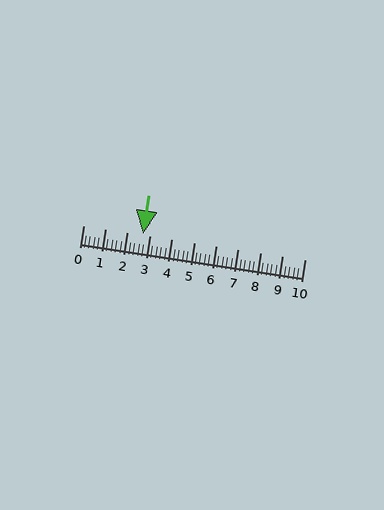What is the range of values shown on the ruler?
The ruler shows values from 0 to 10.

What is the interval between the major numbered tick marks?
The major tick marks are spaced 1 units apart.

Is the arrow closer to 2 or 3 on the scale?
The arrow is closer to 3.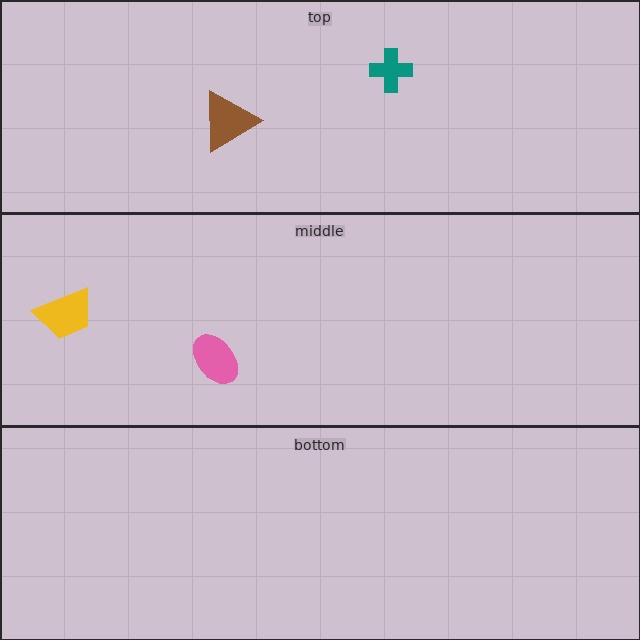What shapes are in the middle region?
The yellow trapezoid, the pink ellipse.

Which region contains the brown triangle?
The top region.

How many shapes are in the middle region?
2.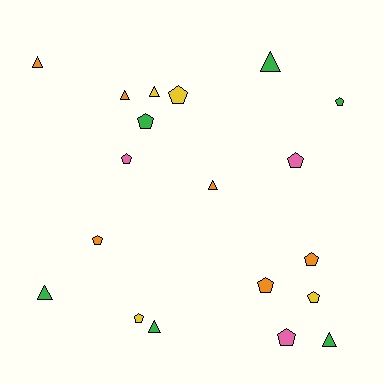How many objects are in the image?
There are 19 objects.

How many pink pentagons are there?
There are 3 pink pentagons.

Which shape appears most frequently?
Pentagon, with 11 objects.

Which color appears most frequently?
Green, with 6 objects.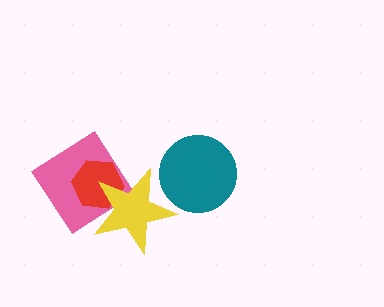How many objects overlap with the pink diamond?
2 objects overlap with the pink diamond.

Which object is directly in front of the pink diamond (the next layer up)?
The red hexagon is directly in front of the pink diamond.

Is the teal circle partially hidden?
No, no other shape covers it.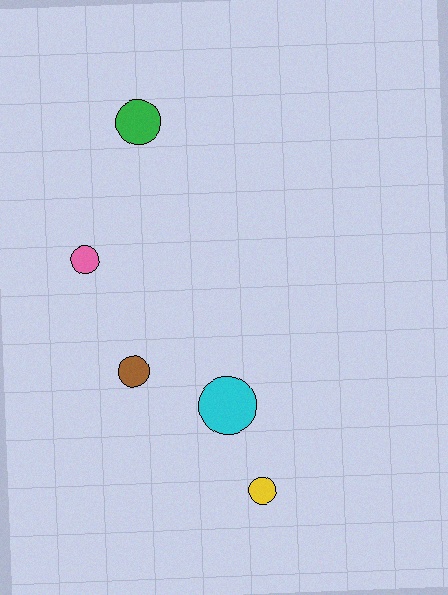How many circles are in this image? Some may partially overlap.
There are 5 circles.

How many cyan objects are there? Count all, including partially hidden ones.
There is 1 cyan object.